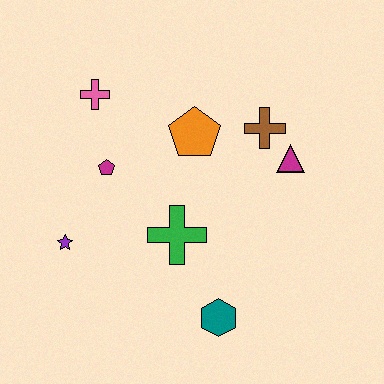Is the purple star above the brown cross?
No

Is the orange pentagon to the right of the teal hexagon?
No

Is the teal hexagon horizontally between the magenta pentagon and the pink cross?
No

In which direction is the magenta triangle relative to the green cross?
The magenta triangle is to the right of the green cross.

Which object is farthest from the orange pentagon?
The teal hexagon is farthest from the orange pentagon.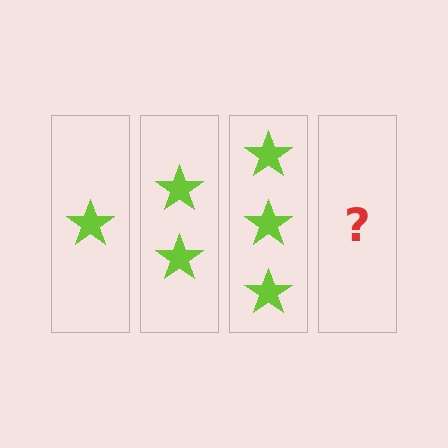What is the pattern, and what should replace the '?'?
The pattern is that each step adds one more star. The '?' should be 4 stars.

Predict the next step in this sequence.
The next step is 4 stars.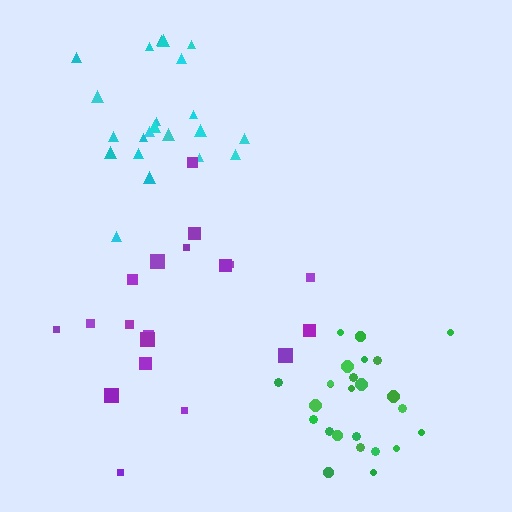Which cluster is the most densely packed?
Green.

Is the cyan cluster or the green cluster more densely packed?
Green.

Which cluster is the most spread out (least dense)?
Purple.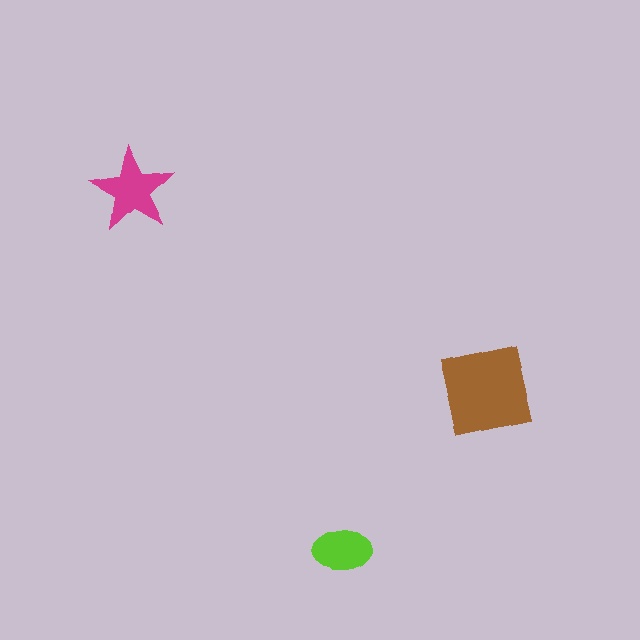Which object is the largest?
The brown square.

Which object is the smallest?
The lime ellipse.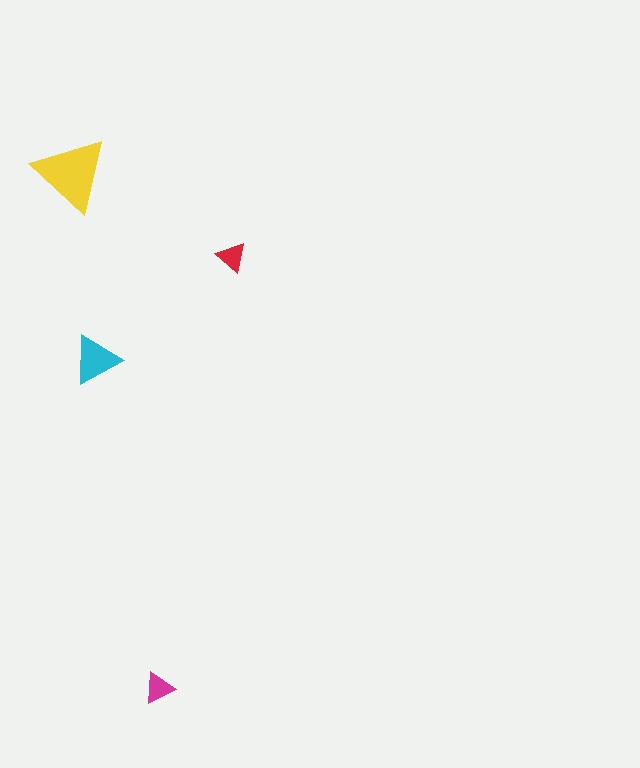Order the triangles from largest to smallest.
the yellow one, the cyan one, the magenta one, the red one.